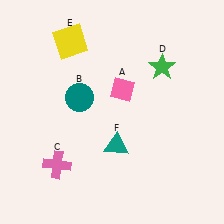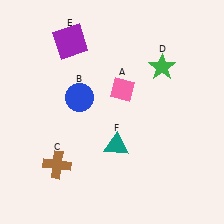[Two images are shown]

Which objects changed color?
B changed from teal to blue. C changed from pink to brown. E changed from yellow to purple.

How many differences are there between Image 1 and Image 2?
There are 3 differences between the two images.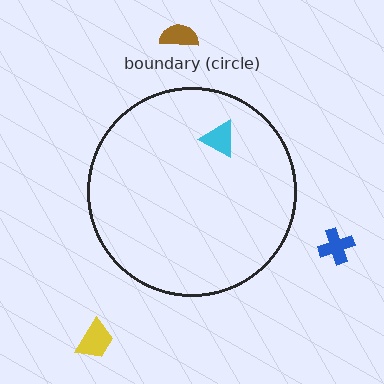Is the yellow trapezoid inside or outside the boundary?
Outside.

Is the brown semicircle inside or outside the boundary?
Outside.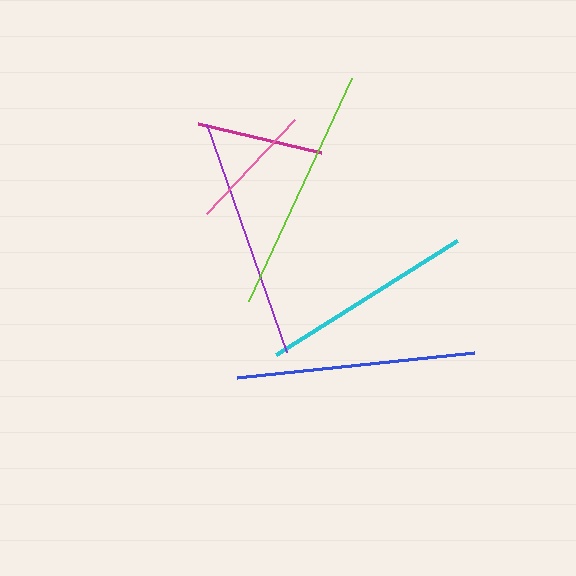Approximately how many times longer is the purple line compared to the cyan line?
The purple line is approximately 1.1 times the length of the cyan line.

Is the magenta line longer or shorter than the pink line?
The pink line is longer than the magenta line.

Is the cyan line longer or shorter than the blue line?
The blue line is longer than the cyan line.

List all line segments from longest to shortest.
From longest to shortest: lime, purple, blue, cyan, pink, magenta.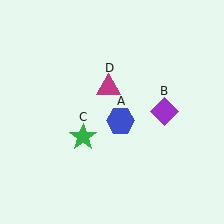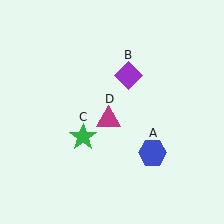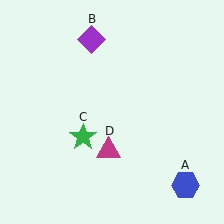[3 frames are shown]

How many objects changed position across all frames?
3 objects changed position: blue hexagon (object A), purple diamond (object B), magenta triangle (object D).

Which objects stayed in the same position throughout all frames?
Green star (object C) remained stationary.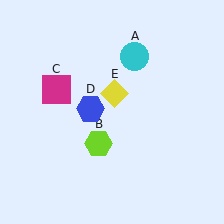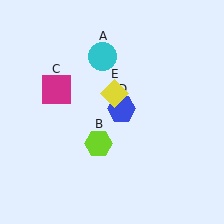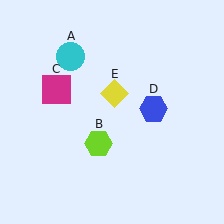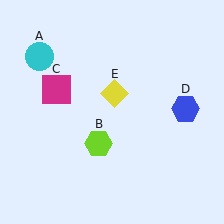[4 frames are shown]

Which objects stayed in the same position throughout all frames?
Lime hexagon (object B) and magenta square (object C) and yellow diamond (object E) remained stationary.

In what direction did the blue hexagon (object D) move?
The blue hexagon (object D) moved right.